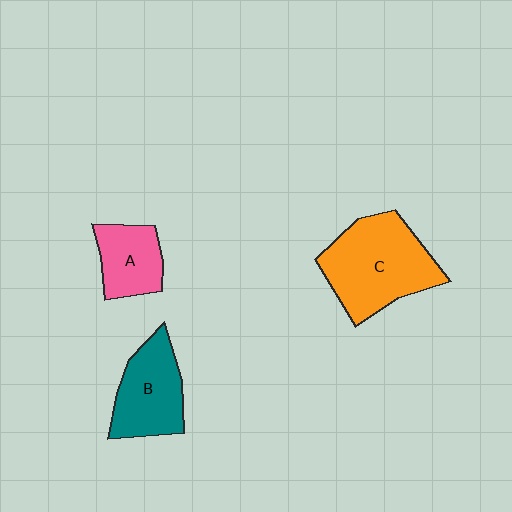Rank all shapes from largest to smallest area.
From largest to smallest: C (orange), B (teal), A (pink).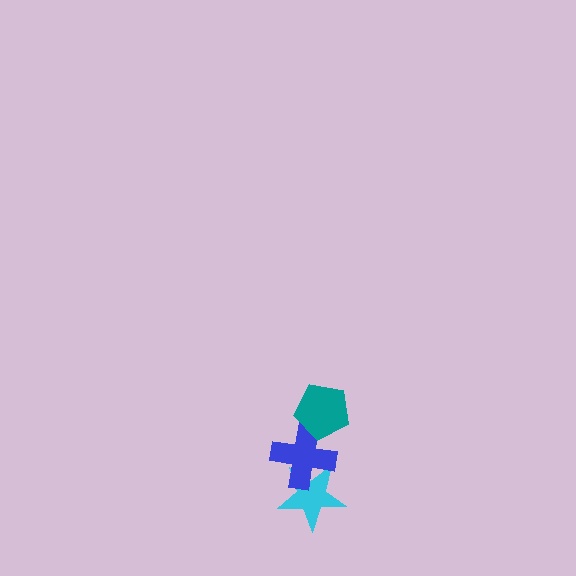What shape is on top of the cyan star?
The blue cross is on top of the cyan star.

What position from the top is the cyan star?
The cyan star is 3rd from the top.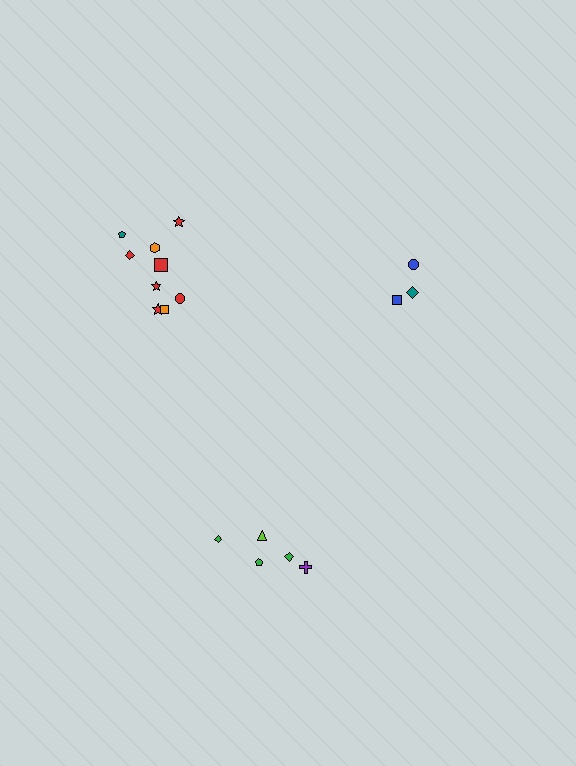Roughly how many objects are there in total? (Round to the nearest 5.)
Roughly 20 objects in total.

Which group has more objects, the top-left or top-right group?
The top-left group.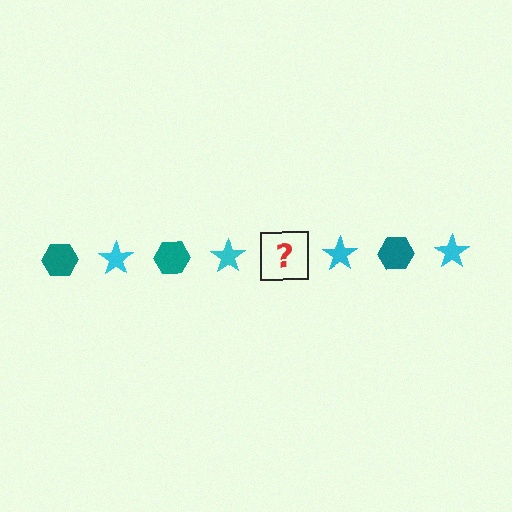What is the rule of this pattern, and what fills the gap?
The rule is that the pattern alternates between teal hexagon and cyan star. The gap should be filled with a teal hexagon.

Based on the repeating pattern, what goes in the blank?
The blank should be a teal hexagon.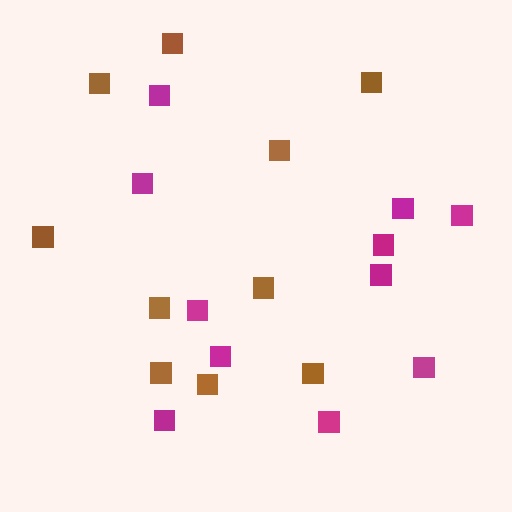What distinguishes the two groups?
There are 2 groups: one group of magenta squares (11) and one group of brown squares (10).